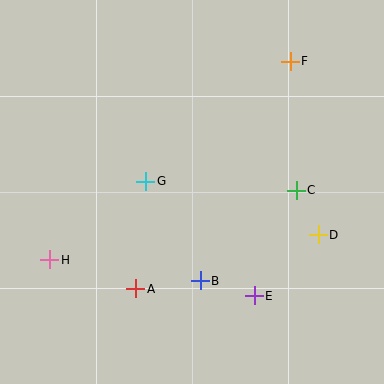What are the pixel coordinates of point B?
Point B is at (200, 281).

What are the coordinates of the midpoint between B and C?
The midpoint between B and C is at (248, 235).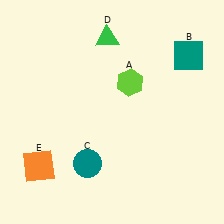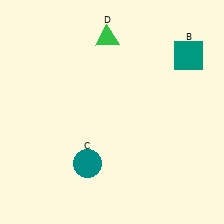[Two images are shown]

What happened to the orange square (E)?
The orange square (E) was removed in Image 2. It was in the bottom-left area of Image 1.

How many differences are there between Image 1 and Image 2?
There are 2 differences between the two images.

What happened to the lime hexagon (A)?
The lime hexagon (A) was removed in Image 2. It was in the top-right area of Image 1.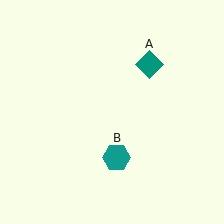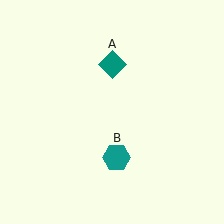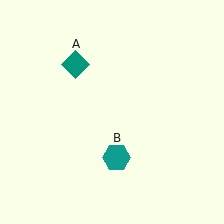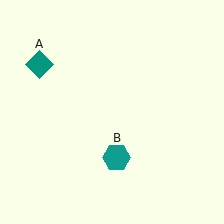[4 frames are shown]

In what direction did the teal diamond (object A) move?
The teal diamond (object A) moved left.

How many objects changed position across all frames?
1 object changed position: teal diamond (object A).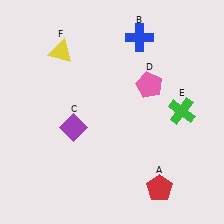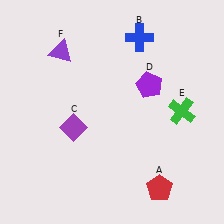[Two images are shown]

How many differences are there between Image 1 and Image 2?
There are 2 differences between the two images.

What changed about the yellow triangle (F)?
In Image 1, F is yellow. In Image 2, it changed to purple.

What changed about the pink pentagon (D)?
In Image 1, D is pink. In Image 2, it changed to purple.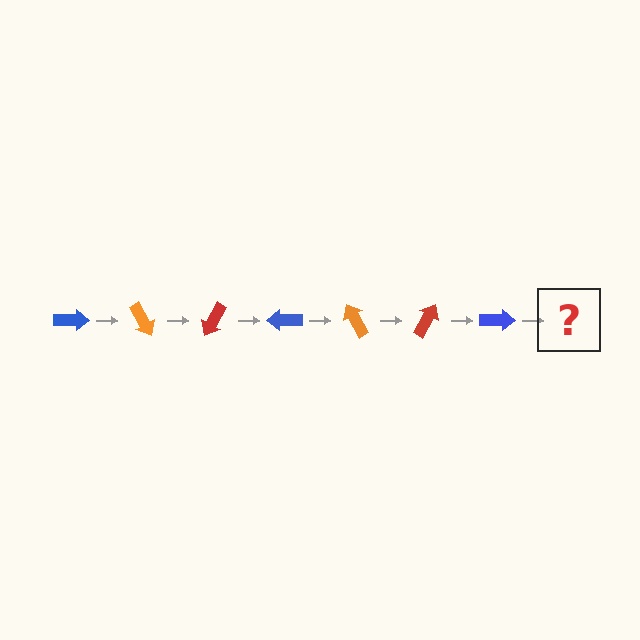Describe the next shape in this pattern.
It should be an orange arrow, rotated 420 degrees from the start.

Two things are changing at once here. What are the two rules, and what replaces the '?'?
The two rules are that it rotates 60 degrees each step and the color cycles through blue, orange, and red. The '?' should be an orange arrow, rotated 420 degrees from the start.